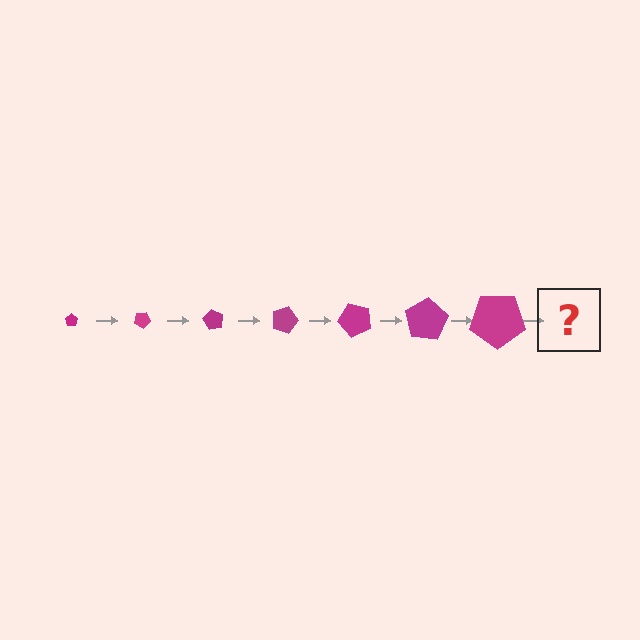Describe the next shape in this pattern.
It should be a pentagon, larger than the previous one and rotated 210 degrees from the start.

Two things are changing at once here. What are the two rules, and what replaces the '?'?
The two rules are that the pentagon grows larger each step and it rotates 30 degrees each step. The '?' should be a pentagon, larger than the previous one and rotated 210 degrees from the start.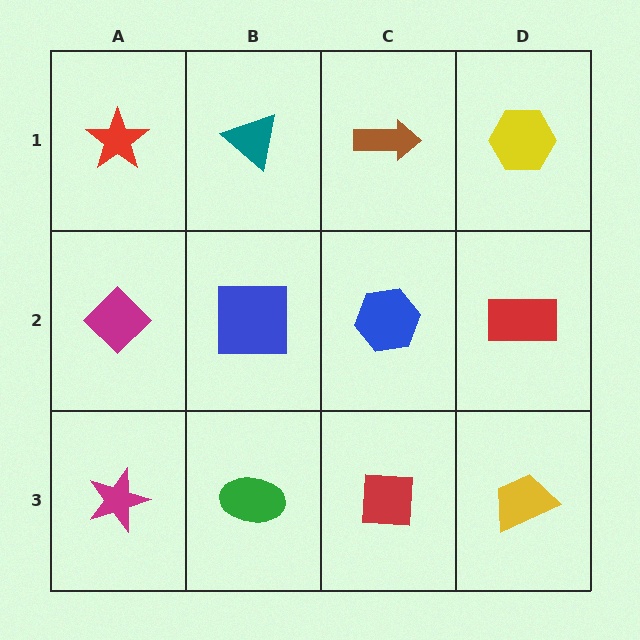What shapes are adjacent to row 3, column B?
A blue square (row 2, column B), a magenta star (row 3, column A), a red square (row 3, column C).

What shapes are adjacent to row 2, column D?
A yellow hexagon (row 1, column D), a yellow trapezoid (row 3, column D), a blue hexagon (row 2, column C).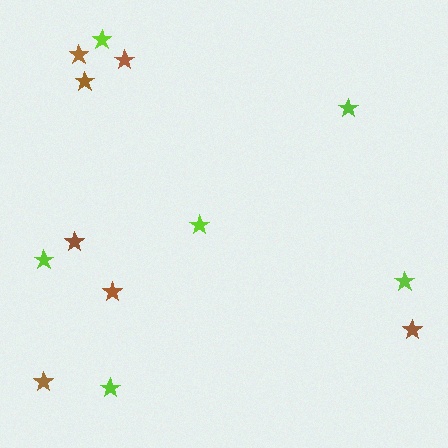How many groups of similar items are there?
There are 2 groups: one group of lime stars (6) and one group of brown stars (7).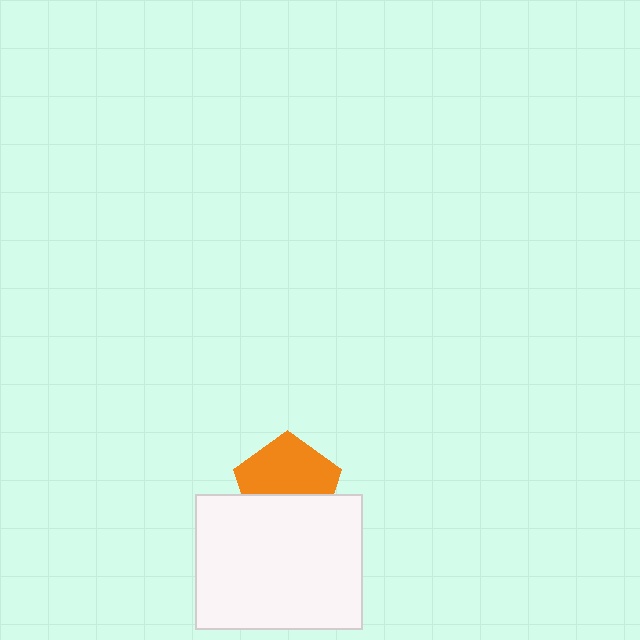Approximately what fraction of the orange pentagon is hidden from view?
Roughly 41% of the orange pentagon is hidden behind the white rectangle.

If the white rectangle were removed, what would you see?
You would see the complete orange pentagon.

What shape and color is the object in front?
The object in front is a white rectangle.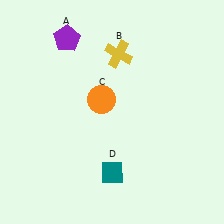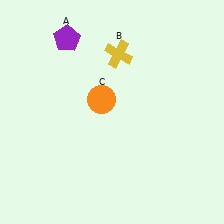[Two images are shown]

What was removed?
The teal diamond (D) was removed in Image 2.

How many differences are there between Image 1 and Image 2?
There is 1 difference between the two images.